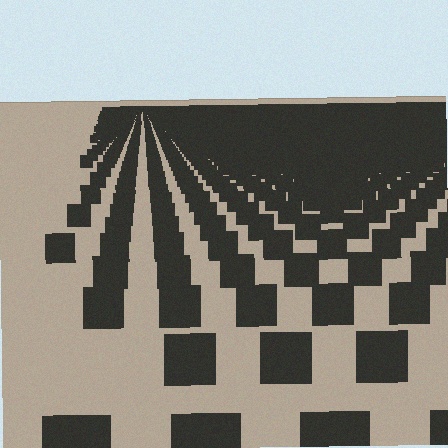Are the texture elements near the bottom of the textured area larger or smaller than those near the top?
Larger. Near the bottom, elements are closer to the viewer and appear at a bigger on-screen size.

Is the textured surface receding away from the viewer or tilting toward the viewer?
The surface is receding away from the viewer. Texture elements get smaller and denser toward the top.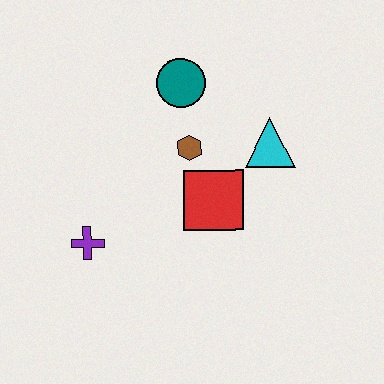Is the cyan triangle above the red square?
Yes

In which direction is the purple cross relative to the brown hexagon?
The purple cross is to the left of the brown hexagon.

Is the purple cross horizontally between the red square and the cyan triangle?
No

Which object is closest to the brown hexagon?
The red square is closest to the brown hexagon.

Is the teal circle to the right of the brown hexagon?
No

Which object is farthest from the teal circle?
The purple cross is farthest from the teal circle.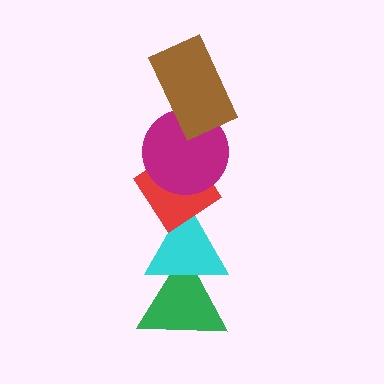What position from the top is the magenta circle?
The magenta circle is 2nd from the top.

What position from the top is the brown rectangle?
The brown rectangle is 1st from the top.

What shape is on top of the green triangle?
The cyan triangle is on top of the green triangle.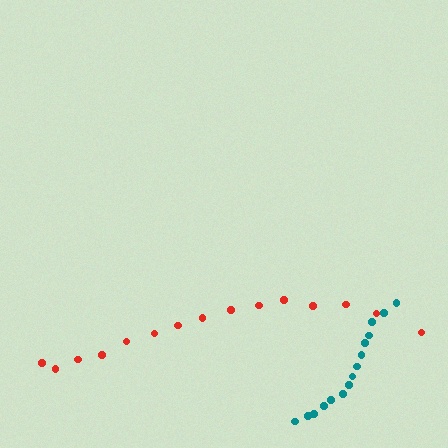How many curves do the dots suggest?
There are 2 distinct paths.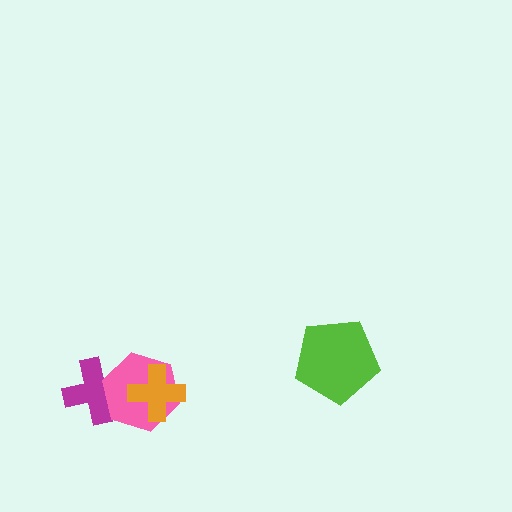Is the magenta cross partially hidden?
Yes, it is partially covered by another shape.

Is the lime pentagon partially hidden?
No, no other shape covers it.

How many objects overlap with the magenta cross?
1 object overlaps with the magenta cross.